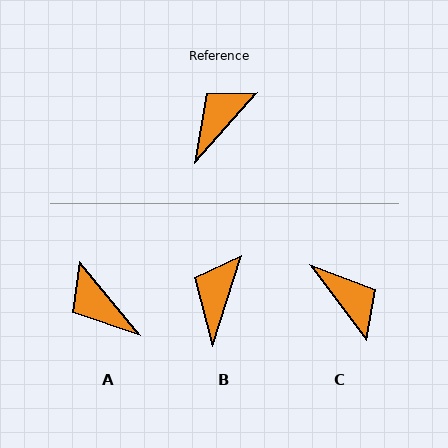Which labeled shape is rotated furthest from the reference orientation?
C, about 101 degrees away.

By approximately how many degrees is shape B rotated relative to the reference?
Approximately 23 degrees counter-clockwise.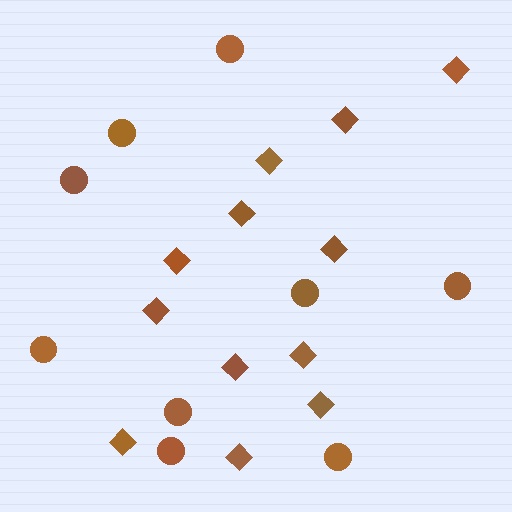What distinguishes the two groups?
There are 2 groups: one group of circles (9) and one group of diamonds (12).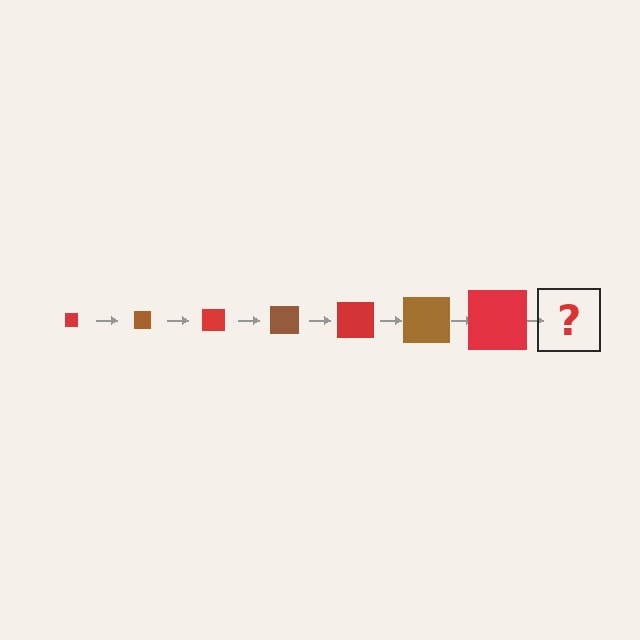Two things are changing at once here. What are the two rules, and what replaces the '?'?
The two rules are that the square grows larger each step and the color cycles through red and brown. The '?' should be a brown square, larger than the previous one.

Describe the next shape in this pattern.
It should be a brown square, larger than the previous one.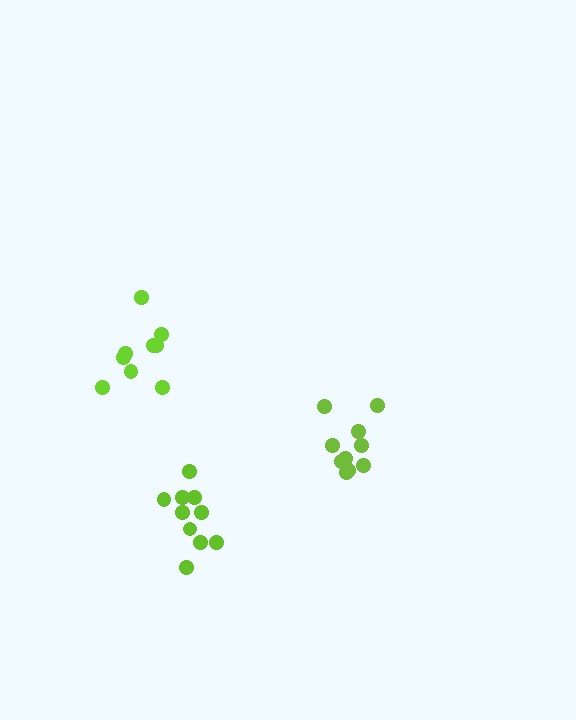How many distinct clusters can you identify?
There are 3 distinct clusters.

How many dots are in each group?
Group 1: 11 dots, Group 2: 10 dots, Group 3: 9 dots (30 total).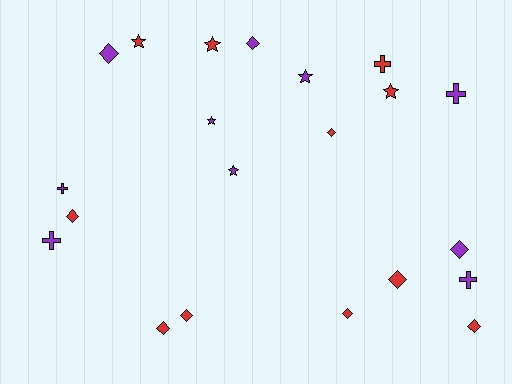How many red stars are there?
There are 3 red stars.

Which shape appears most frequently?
Diamond, with 10 objects.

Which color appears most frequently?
Red, with 11 objects.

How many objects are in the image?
There are 21 objects.